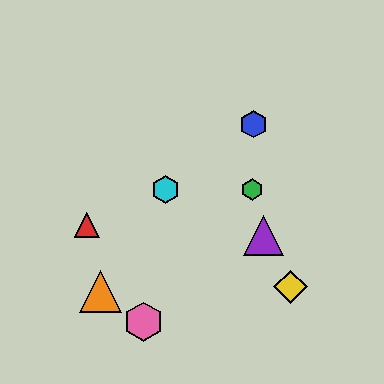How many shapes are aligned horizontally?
2 shapes (the green hexagon, the cyan hexagon) are aligned horizontally.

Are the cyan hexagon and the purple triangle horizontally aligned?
No, the cyan hexagon is at y≈190 and the purple triangle is at y≈236.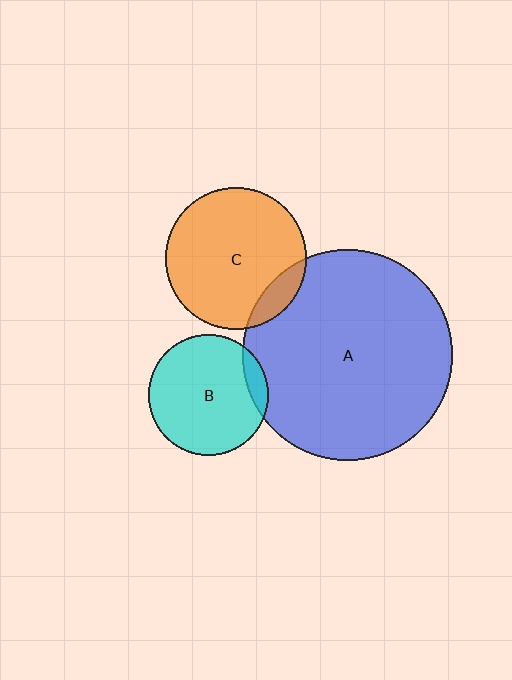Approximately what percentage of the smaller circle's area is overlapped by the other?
Approximately 10%.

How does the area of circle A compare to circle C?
Approximately 2.2 times.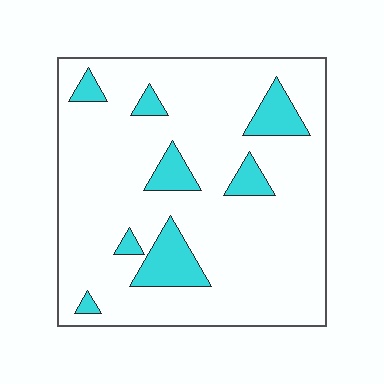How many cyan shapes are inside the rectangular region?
8.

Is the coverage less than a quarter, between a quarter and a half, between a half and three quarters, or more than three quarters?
Less than a quarter.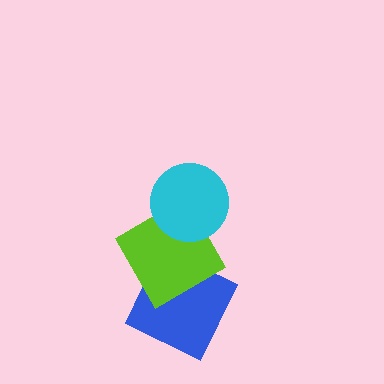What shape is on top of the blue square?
The lime diamond is on top of the blue square.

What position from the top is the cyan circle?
The cyan circle is 1st from the top.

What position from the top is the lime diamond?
The lime diamond is 2nd from the top.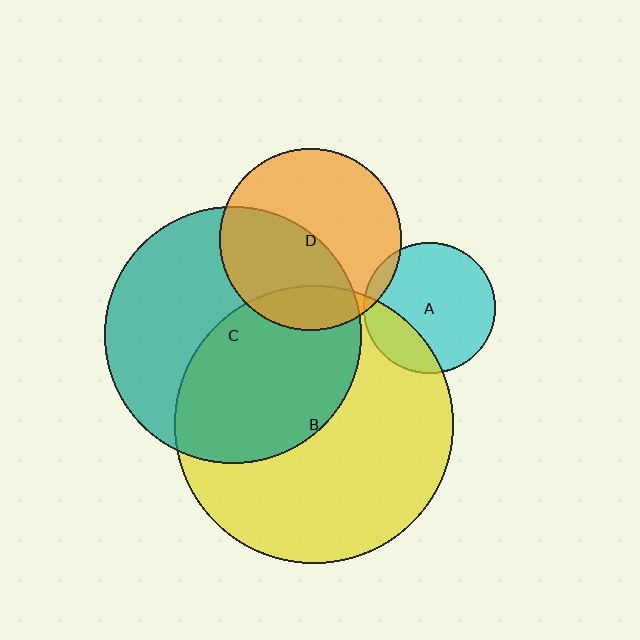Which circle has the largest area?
Circle B (yellow).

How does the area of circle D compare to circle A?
Approximately 1.9 times.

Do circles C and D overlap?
Yes.